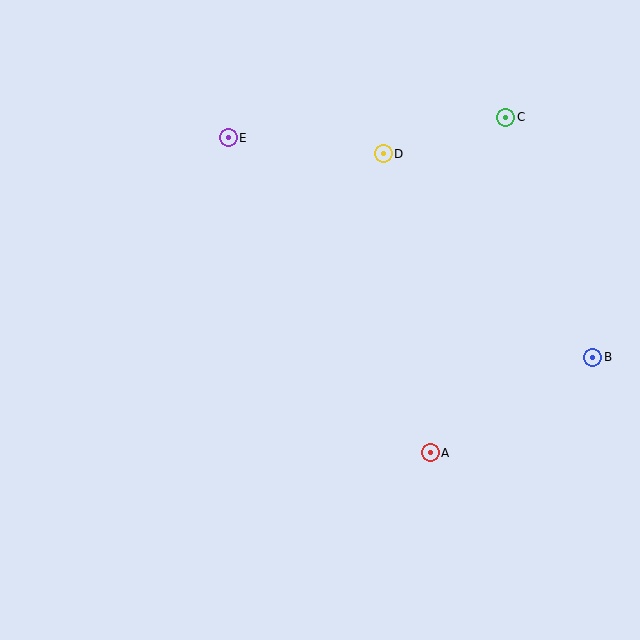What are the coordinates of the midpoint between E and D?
The midpoint between E and D is at (306, 146).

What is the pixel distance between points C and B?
The distance between C and B is 255 pixels.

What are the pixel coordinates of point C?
Point C is at (506, 117).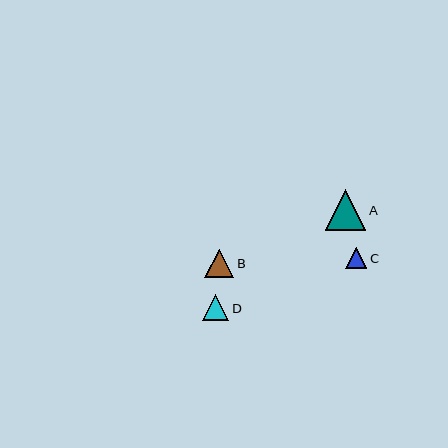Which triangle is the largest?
Triangle A is the largest with a size of approximately 41 pixels.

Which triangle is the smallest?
Triangle C is the smallest with a size of approximately 21 pixels.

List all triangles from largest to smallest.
From largest to smallest: A, B, D, C.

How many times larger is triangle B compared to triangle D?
Triangle B is approximately 1.1 times the size of triangle D.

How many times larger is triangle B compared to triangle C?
Triangle B is approximately 1.4 times the size of triangle C.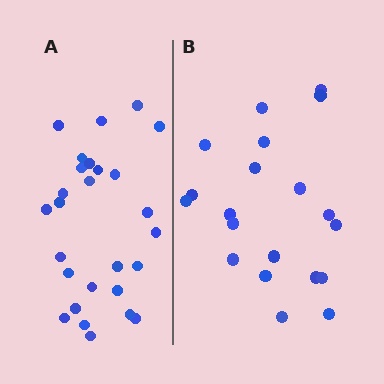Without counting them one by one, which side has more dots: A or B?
Region A (the left region) has more dots.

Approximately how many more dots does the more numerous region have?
Region A has roughly 8 or so more dots than region B.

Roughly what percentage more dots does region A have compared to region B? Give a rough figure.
About 35% more.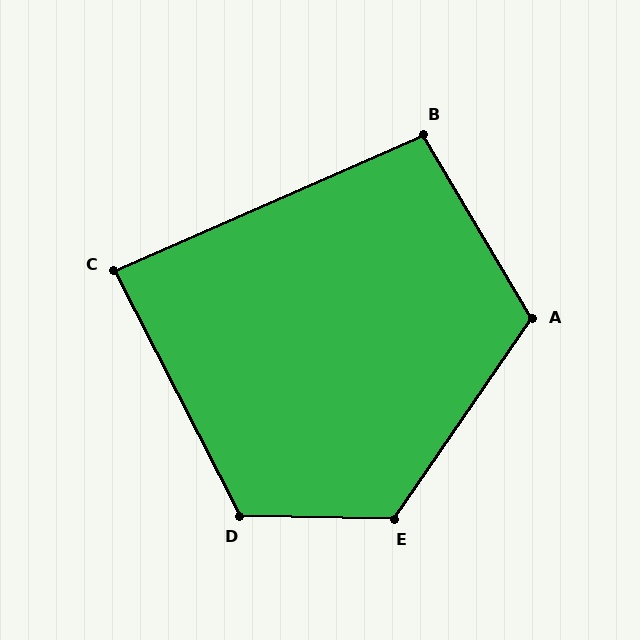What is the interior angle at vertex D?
Approximately 118 degrees (obtuse).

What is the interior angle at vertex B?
Approximately 97 degrees (obtuse).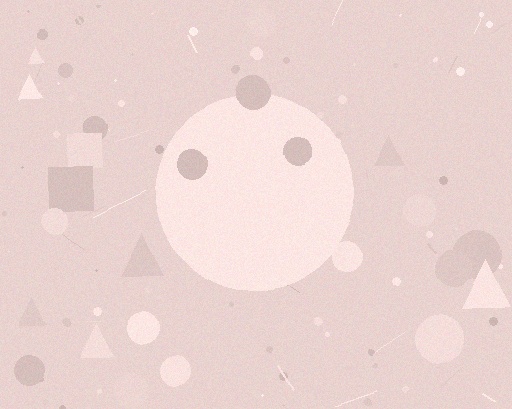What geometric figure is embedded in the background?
A circle is embedded in the background.